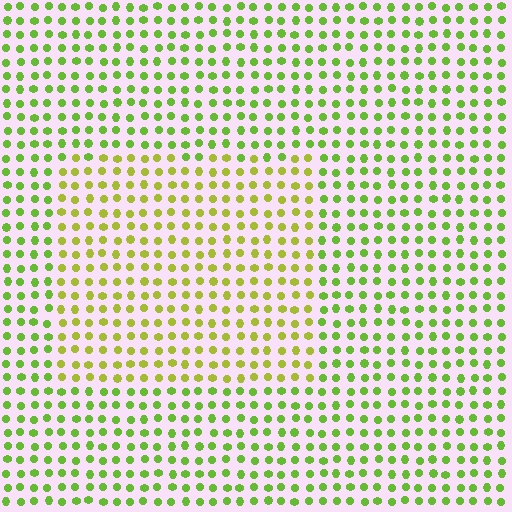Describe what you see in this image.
The image is filled with small lime elements in a uniform arrangement. A rectangle-shaped region is visible where the elements are tinted to a slightly different hue, forming a subtle color boundary.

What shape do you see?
I see a rectangle.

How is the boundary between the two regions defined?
The boundary is defined purely by a slight shift in hue (about 27 degrees). Spacing, size, and orientation are identical on both sides.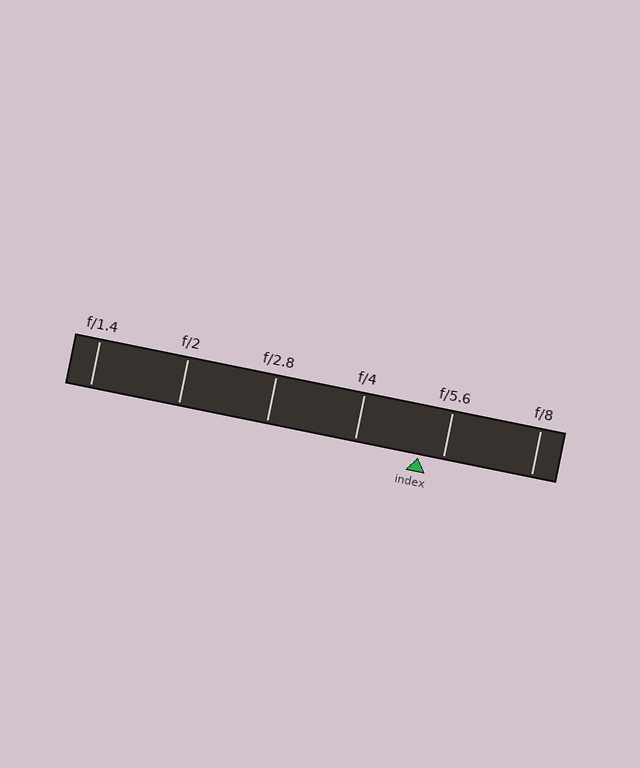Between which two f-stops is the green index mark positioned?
The index mark is between f/4 and f/5.6.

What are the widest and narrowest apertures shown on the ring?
The widest aperture shown is f/1.4 and the narrowest is f/8.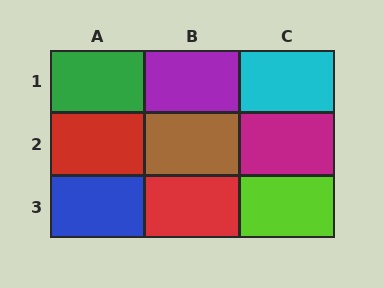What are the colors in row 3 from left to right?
Blue, red, lime.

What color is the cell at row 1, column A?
Green.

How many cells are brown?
1 cell is brown.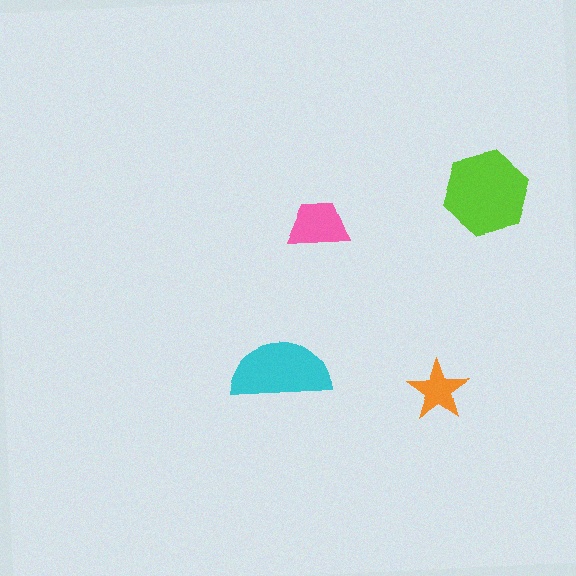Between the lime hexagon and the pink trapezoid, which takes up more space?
The lime hexagon.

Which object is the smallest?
The orange star.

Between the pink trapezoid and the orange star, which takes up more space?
The pink trapezoid.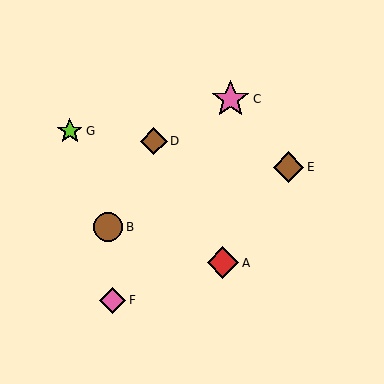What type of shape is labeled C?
Shape C is a pink star.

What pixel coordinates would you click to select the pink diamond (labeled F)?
Click at (112, 301) to select the pink diamond F.